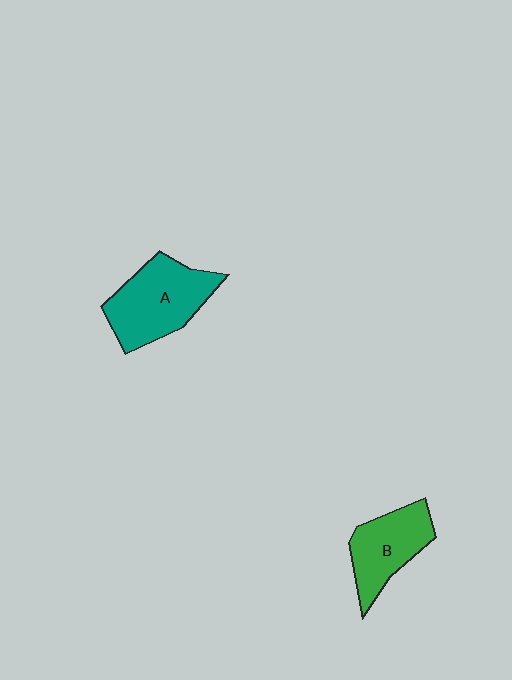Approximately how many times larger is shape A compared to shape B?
Approximately 1.3 times.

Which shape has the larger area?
Shape A (teal).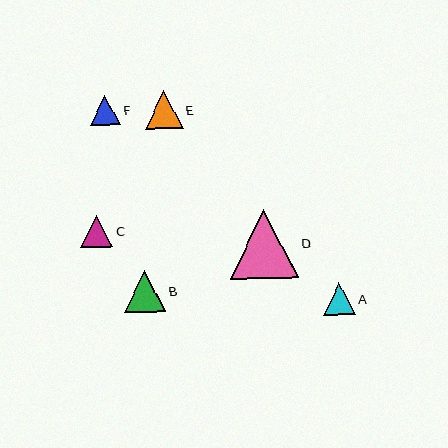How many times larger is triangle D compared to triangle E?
Triangle D is approximately 1.8 times the size of triangle E.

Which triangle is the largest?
Triangle D is the largest with a size of approximately 69 pixels.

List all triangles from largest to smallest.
From largest to smallest: D, B, E, C, A, F.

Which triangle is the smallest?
Triangle F is the smallest with a size of approximately 30 pixels.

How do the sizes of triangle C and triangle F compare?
Triangle C and triangle F are approximately the same size.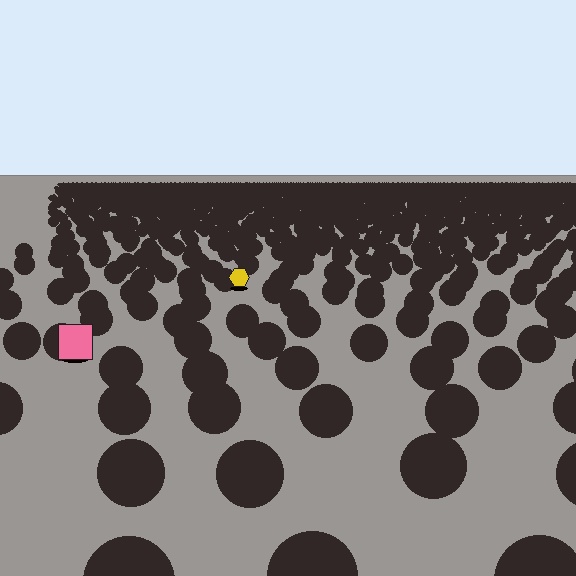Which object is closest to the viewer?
The pink square is closest. The texture marks near it are larger and more spread out.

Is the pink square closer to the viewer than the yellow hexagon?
Yes. The pink square is closer — you can tell from the texture gradient: the ground texture is coarser near it.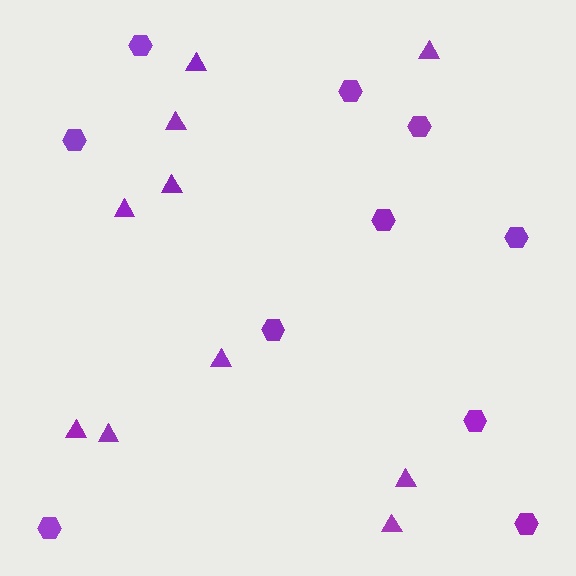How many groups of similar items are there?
There are 2 groups: one group of triangles (10) and one group of hexagons (10).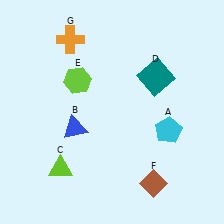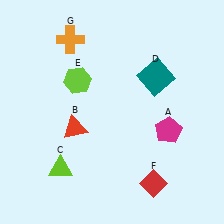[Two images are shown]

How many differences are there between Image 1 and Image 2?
There are 3 differences between the two images.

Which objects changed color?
A changed from cyan to magenta. B changed from blue to red. F changed from brown to red.